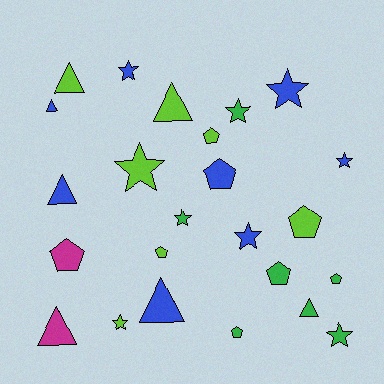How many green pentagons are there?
There are 3 green pentagons.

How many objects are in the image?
There are 24 objects.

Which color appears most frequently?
Blue, with 8 objects.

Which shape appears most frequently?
Star, with 9 objects.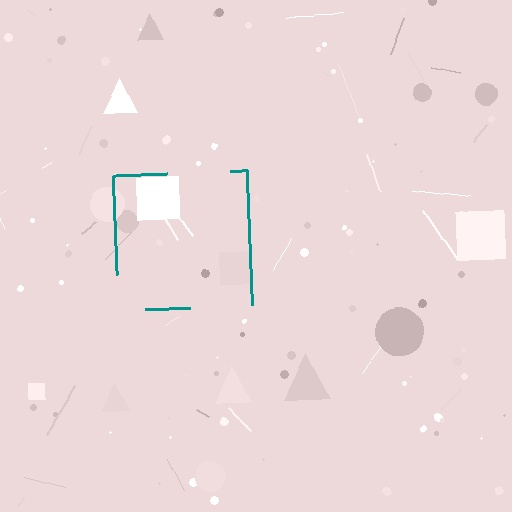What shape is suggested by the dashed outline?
The dashed outline suggests a square.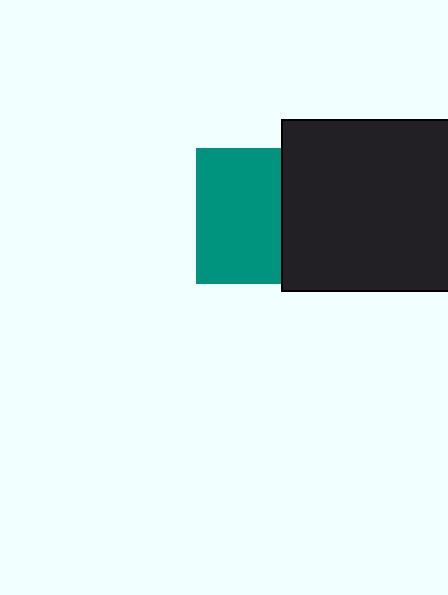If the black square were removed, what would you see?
You would see the complete teal square.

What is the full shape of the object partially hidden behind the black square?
The partially hidden object is a teal square.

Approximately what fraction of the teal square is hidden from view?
Roughly 37% of the teal square is hidden behind the black square.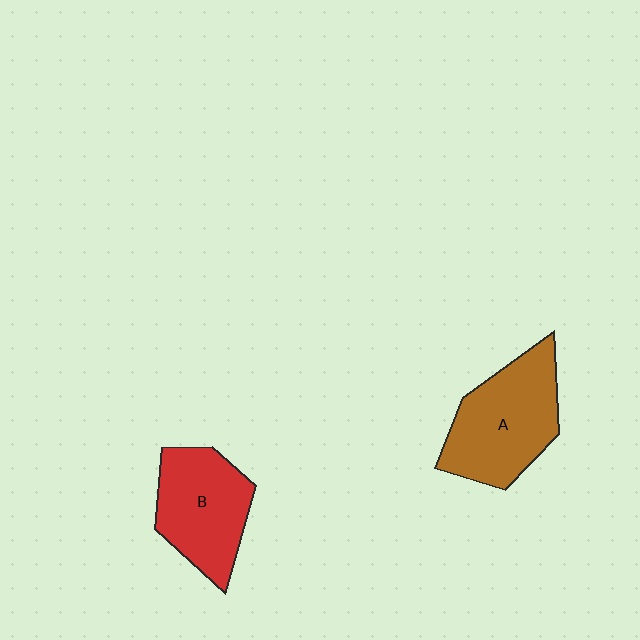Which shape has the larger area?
Shape A (brown).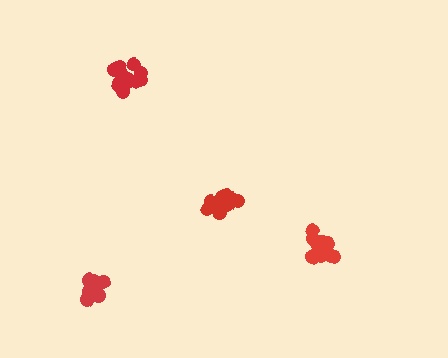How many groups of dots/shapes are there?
There are 4 groups.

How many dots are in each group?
Group 1: 11 dots, Group 2: 14 dots, Group 3: 13 dots, Group 4: 13 dots (51 total).